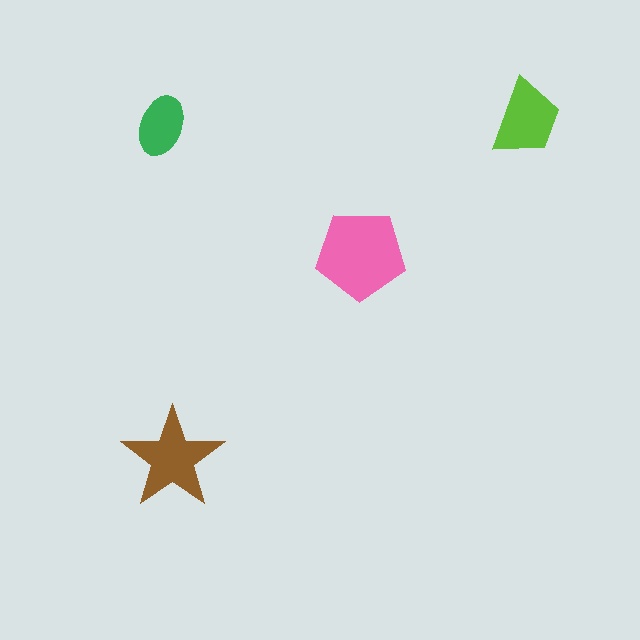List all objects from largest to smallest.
The pink pentagon, the brown star, the lime trapezoid, the green ellipse.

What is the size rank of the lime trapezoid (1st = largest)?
3rd.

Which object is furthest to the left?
The green ellipse is leftmost.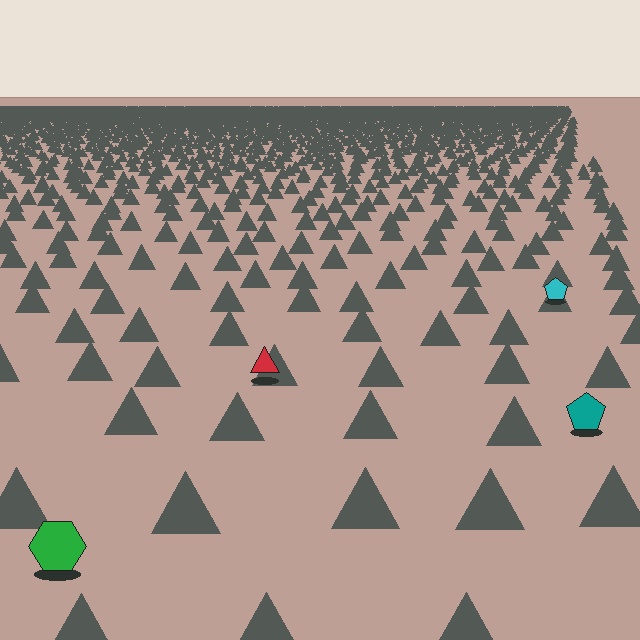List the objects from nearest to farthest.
From nearest to farthest: the green hexagon, the teal pentagon, the red triangle, the cyan pentagon.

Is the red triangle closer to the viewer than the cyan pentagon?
Yes. The red triangle is closer — you can tell from the texture gradient: the ground texture is coarser near it.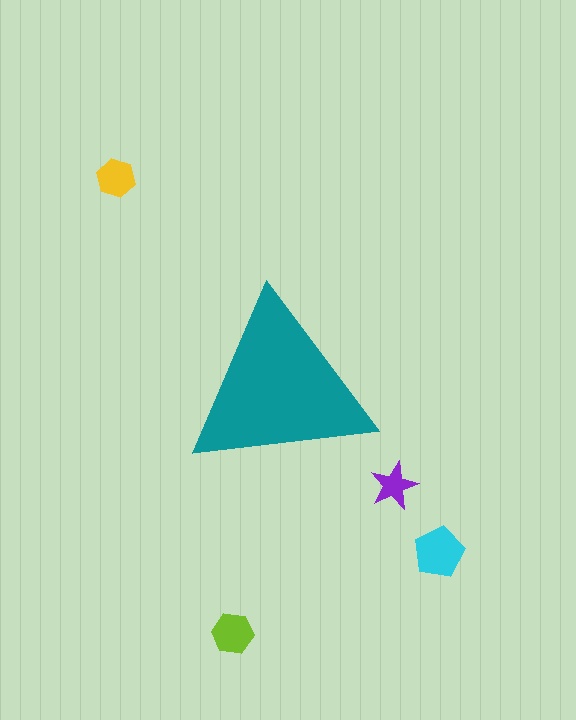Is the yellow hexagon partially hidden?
No, the yellow hexagon is fully visible.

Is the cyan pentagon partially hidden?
No, the cyan pentagon is fully visible.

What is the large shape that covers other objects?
A teal triangle.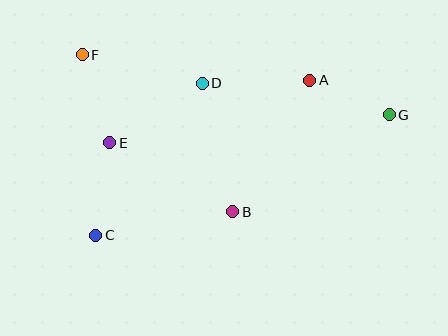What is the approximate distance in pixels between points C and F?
The distance between C and F is approximately 181 pixels.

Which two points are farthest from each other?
Points C and G are farthest from each other.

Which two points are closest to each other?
Points A and G are closest to each other.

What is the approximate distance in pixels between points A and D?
The distance between A and D is approximately 108 pixels.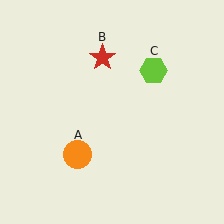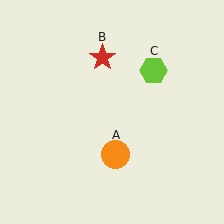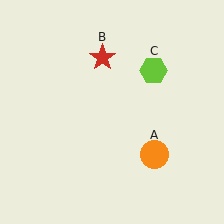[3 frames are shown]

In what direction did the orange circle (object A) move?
The orange circle (object A) moved right.